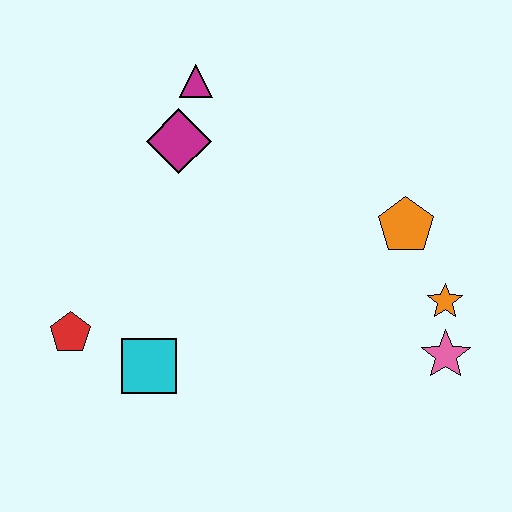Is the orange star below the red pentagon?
No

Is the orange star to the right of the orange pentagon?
Yes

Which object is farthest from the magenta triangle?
The pink star is farthest from the magenta triangle.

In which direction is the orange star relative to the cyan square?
The orange star is to the right of the cyan square.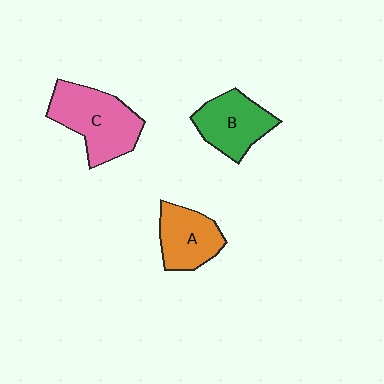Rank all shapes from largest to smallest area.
From largest to smallest: C (pink), B (green), A (orange).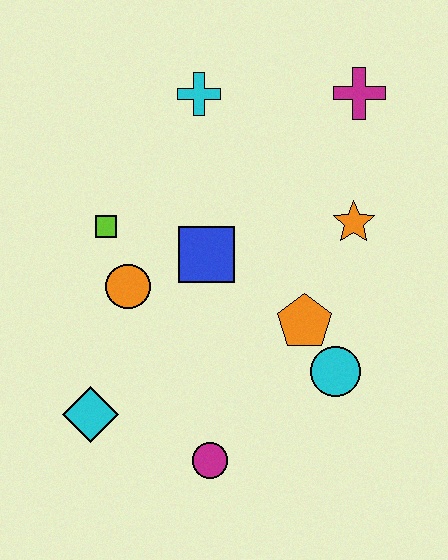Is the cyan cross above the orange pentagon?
Yes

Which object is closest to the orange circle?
The lime square is closest to the orange circle.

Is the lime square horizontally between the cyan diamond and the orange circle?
Yes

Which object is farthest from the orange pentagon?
The cyan cross is farthest from the orange pentagon.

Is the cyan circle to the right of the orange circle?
Yes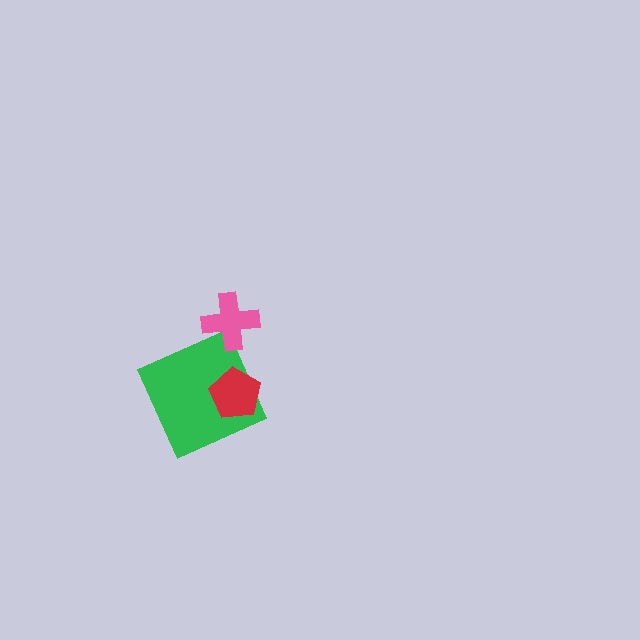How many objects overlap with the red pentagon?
1 object overlaps with the red pentagon.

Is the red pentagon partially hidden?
No, no other shape covers it.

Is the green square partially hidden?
Yes, it is partially covered by another shape.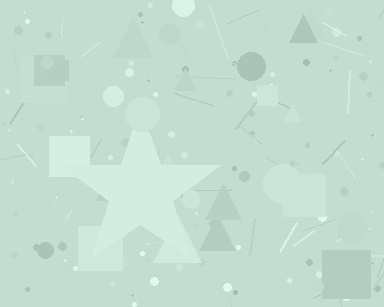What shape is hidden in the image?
A star is hidden in the image.